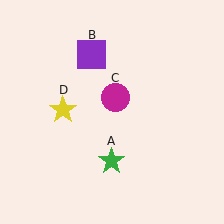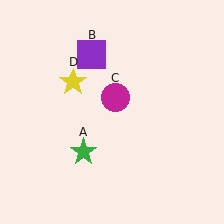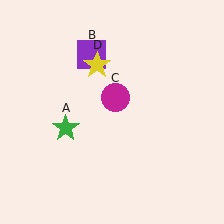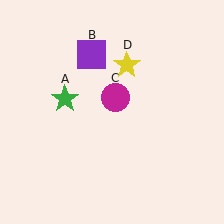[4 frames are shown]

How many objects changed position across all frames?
2 objects changed position: green star (object A), yellow star (object D).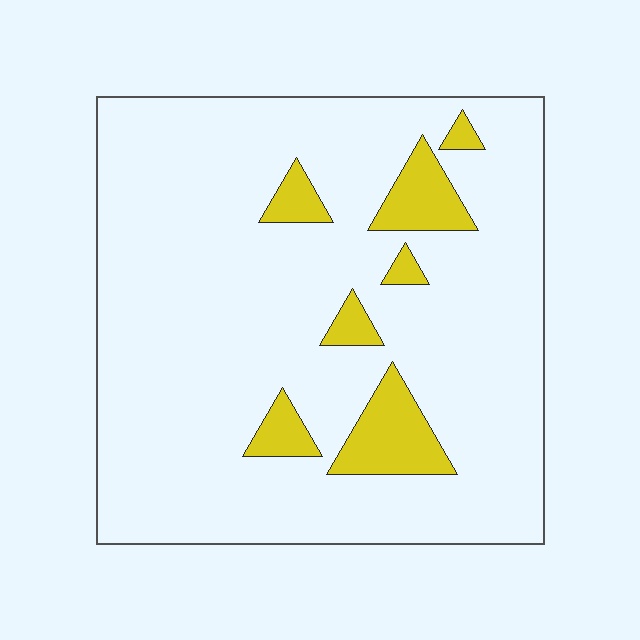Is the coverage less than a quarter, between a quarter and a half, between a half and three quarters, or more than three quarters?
Less than a quarter.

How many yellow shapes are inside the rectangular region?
7.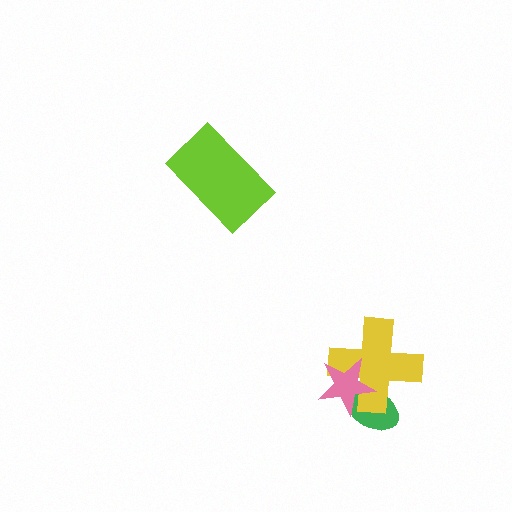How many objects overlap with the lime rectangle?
0 objects overlap with the lime rectangle.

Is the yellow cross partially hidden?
Yes, it is partially covered by another shape.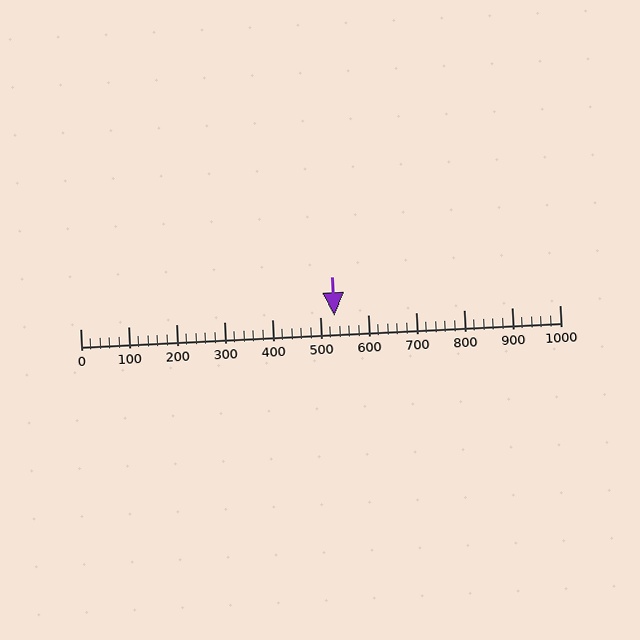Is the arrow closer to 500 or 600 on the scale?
The arrow is closer to 500.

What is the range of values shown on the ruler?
The ruler shows values from 0 to 1000.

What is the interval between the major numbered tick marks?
The major tick marks are spaced 100 units apart.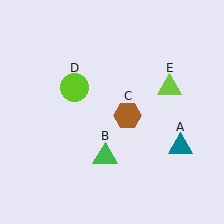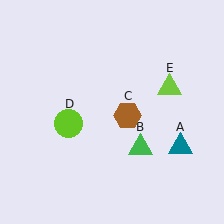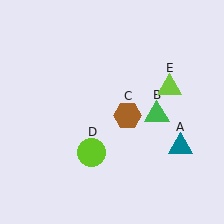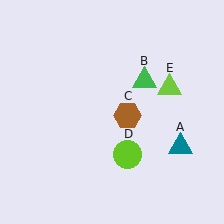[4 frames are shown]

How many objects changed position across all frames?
2 objects changed position: green triangle (object B), lime circle (object D).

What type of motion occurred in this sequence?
The green triangle (object B), lime circle (object D) rotated counterclockwise around the center of the scene.